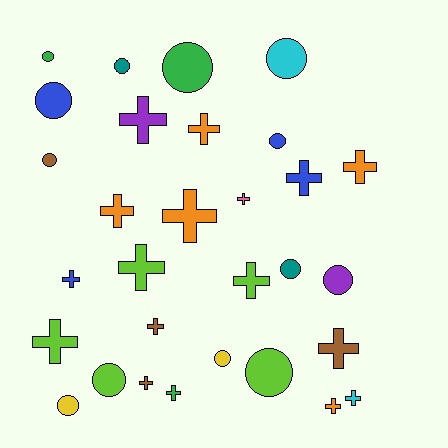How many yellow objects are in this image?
There are 2 yellow objects.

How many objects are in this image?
There are 30 objects.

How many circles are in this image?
There are 13 circles.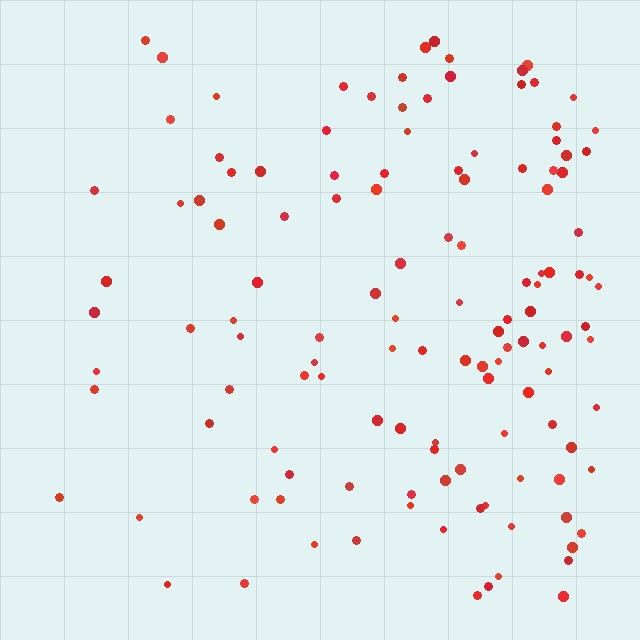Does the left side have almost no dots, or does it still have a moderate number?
Still a moderate number, just noticeably fewer than the right.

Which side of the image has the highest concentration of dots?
The right.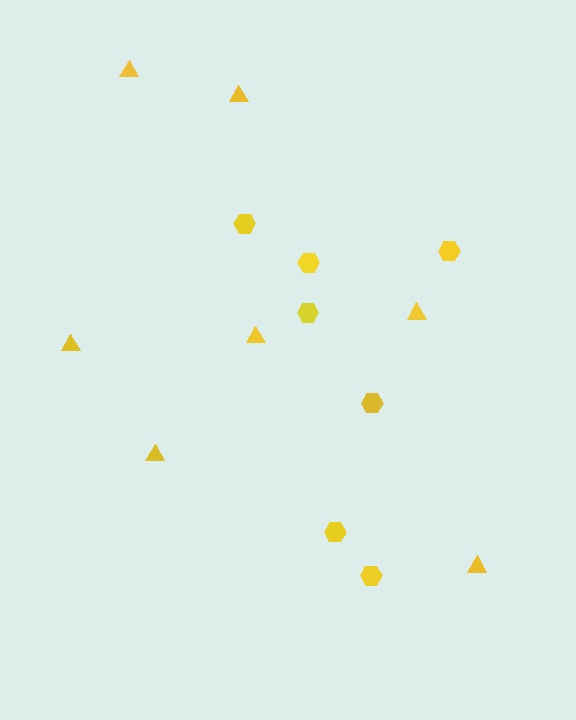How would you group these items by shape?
There are 2 groups: one group of hexagons (7) and one group of triangles (7).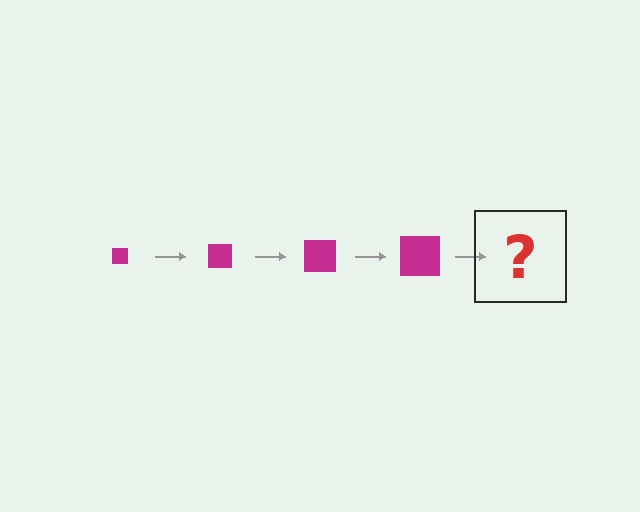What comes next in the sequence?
The next element should be a magenta square, larger than the previous one.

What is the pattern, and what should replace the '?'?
The pattern is that the square gets progressively larger each step. The '?' should be a magenta square, larger than the previous one.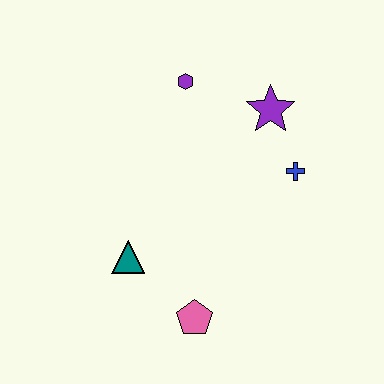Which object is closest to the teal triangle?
The pink pentagon is closest to the teal triangle.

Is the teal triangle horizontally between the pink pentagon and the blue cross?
No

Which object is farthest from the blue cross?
The teal triangle is farthest from the blue cross.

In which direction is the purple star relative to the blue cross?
The purple star is above the blue cross.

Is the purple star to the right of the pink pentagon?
Yes